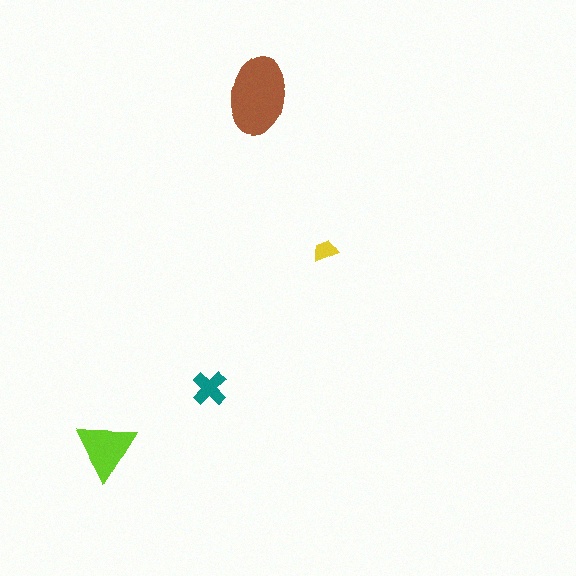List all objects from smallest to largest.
The yellow trapezoid, the teal cross, the lime triangle, the brown ellipse.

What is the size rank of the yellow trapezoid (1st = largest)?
4th.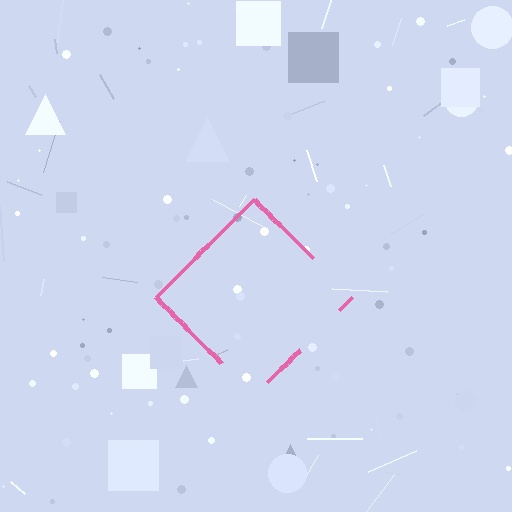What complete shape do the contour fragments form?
The contour fragments form a diamond.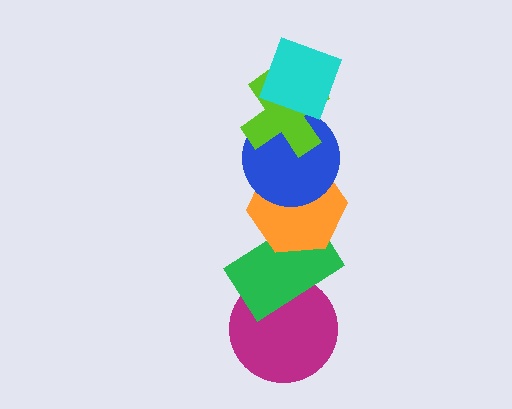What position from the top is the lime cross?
The lime cross is 2nd from the top.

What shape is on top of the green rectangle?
The orange hexagon is on top of the green rectangle.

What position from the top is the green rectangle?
The green rectangle is 5th from the top.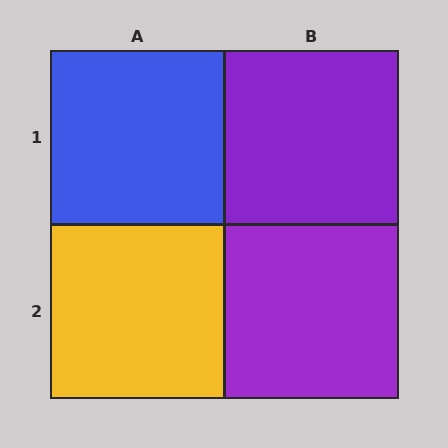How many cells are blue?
1 cell is blue.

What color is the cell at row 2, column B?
Purple.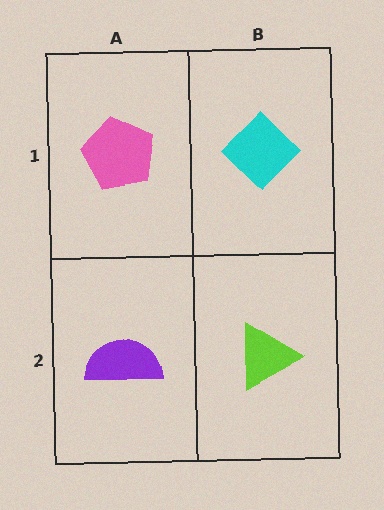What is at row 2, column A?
A purple semicircle.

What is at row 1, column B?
A cyan diamond.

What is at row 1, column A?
A pink pentagon.